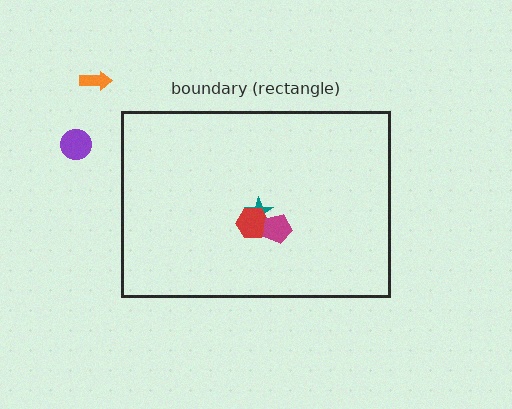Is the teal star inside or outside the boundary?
Inside.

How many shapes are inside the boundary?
3 inside, 2 outside.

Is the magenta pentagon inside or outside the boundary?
Inside.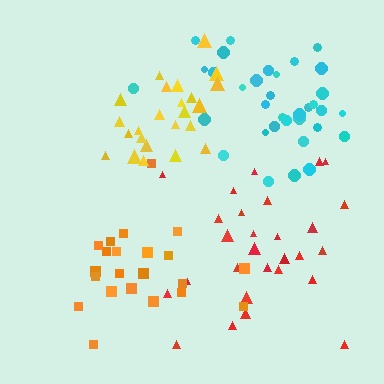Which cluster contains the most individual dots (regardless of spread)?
Cyan (34).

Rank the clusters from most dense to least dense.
cyan, yellow, orange, red.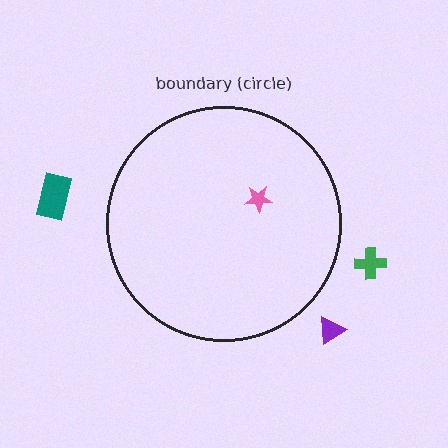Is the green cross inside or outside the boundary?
Outside.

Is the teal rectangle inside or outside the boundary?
Outside.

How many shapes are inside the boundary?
1 inside, 3 outside.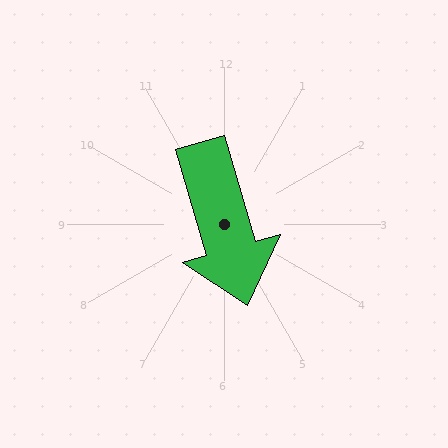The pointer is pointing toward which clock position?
Roughly 5 o'clock.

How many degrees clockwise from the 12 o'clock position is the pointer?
Approximately 164 degrees.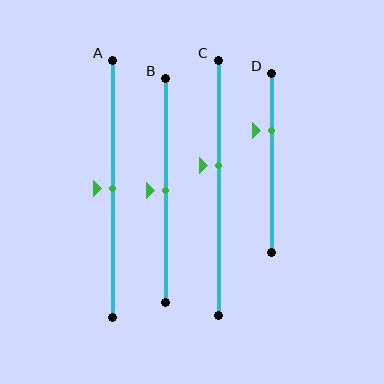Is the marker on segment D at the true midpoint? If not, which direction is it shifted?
No, the marker on segment D is shifted upward by about 18% of the segment length.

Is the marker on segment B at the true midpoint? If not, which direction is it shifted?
Yes, the marker on segment B is at the true midpoint.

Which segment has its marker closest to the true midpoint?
Segment A has its marker closest to the true midpoint.